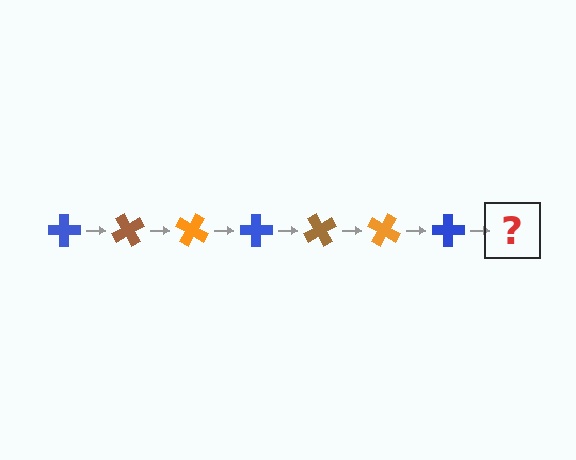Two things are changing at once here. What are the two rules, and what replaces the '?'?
The two rules are that it rotates 60 degrees each step and the color cycles through blue, brown, and orange. The '?' should be a brown cross, rotated 420 degrees from the start.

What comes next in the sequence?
The next element should be a brown cross, rotated 420 degrees from the start.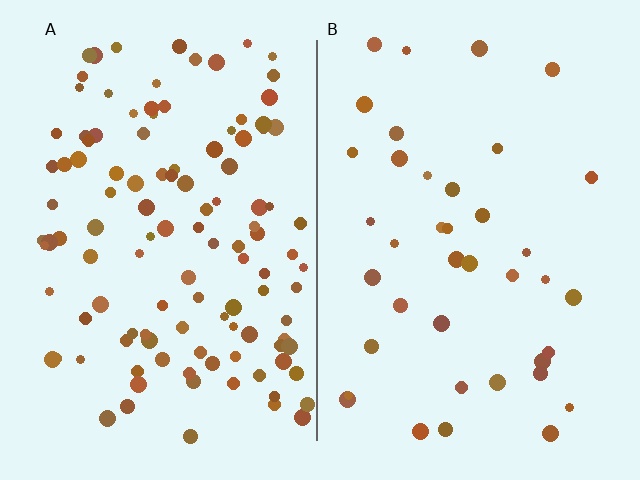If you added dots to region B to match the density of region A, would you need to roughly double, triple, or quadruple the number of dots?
Approximately triple.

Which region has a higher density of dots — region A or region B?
A (the left).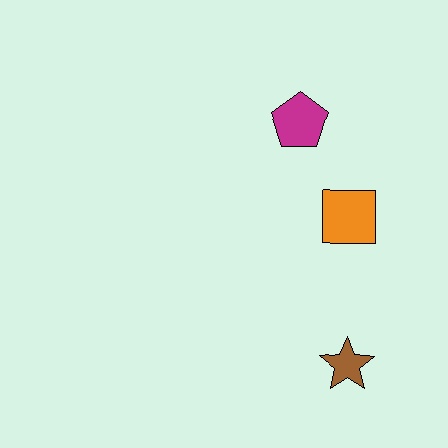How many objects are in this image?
There are 3 objects.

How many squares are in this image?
There is 1 square.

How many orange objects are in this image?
There is 1 orange object.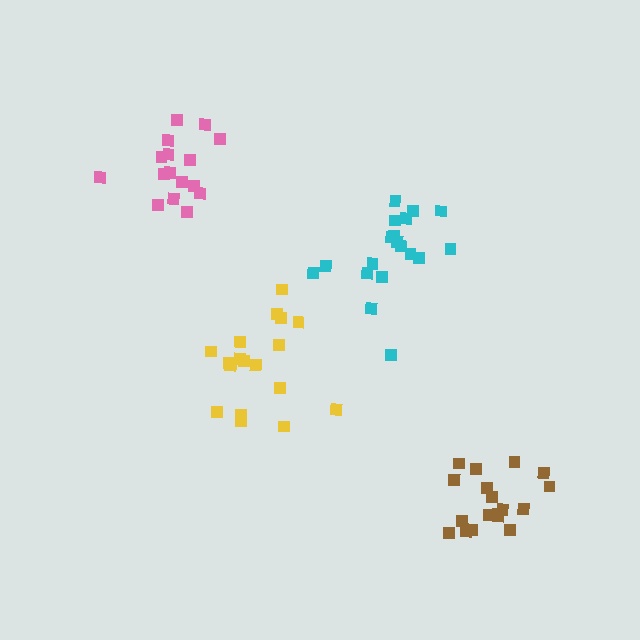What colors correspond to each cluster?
The clusters are colored: yellow, brown, pink, cyan.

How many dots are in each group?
Group 1: 18 dots, Group 2: 18 dots, Group 3: 16 dots, Group 4: 19 dots (71 total).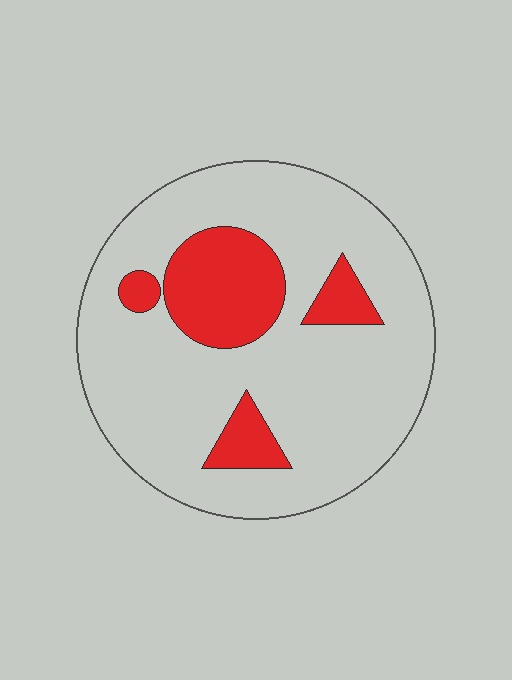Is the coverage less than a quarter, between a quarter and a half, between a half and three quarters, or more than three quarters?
Less than a quarter.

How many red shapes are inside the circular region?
4.